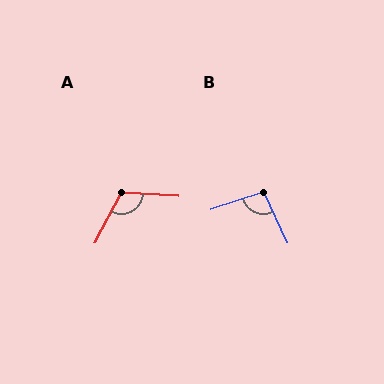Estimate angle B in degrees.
Approximately 96 degrees.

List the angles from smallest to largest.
B (96°), A (114°).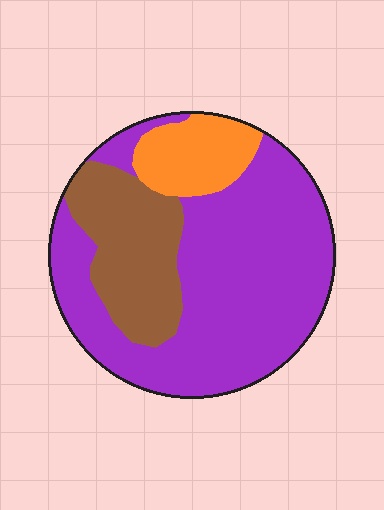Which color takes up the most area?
Purple, at roughly 65%.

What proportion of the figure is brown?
Brown covers about 25% of the figure.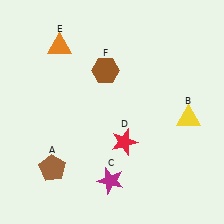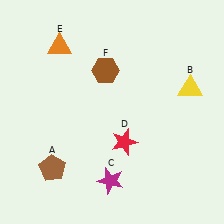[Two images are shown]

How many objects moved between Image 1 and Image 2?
1 object moved between the two images.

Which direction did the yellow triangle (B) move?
The yellow triangle (B) moved up.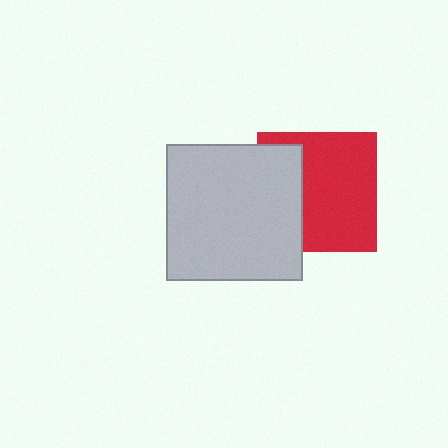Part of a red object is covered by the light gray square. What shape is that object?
It is a square.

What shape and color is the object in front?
The object in front is a light gray square.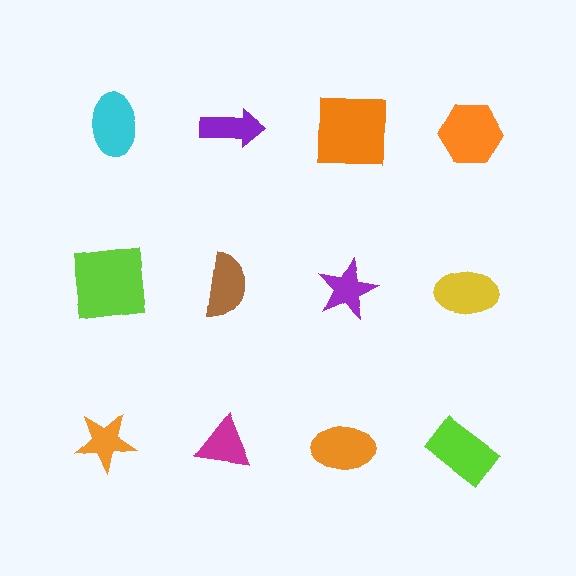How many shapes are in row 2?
4 shapes.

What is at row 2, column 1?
A lime square.